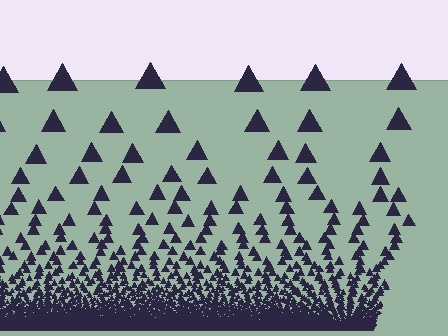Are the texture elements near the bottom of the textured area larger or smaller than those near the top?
Smaller. The gradient is inverted — elements near the bottom are smaller and denser.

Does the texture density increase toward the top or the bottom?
Density increases toward the bottom.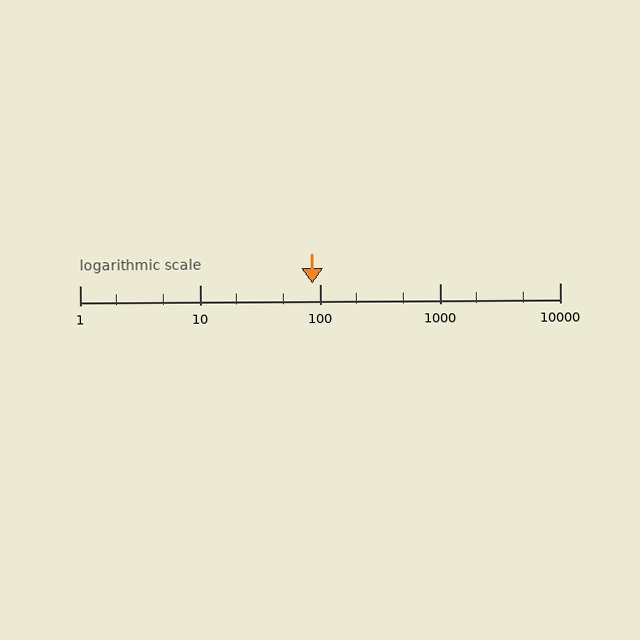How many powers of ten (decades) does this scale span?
The scale spans 4 decades, from 1 to 10000.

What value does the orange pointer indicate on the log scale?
The pointer indicates approximately 87.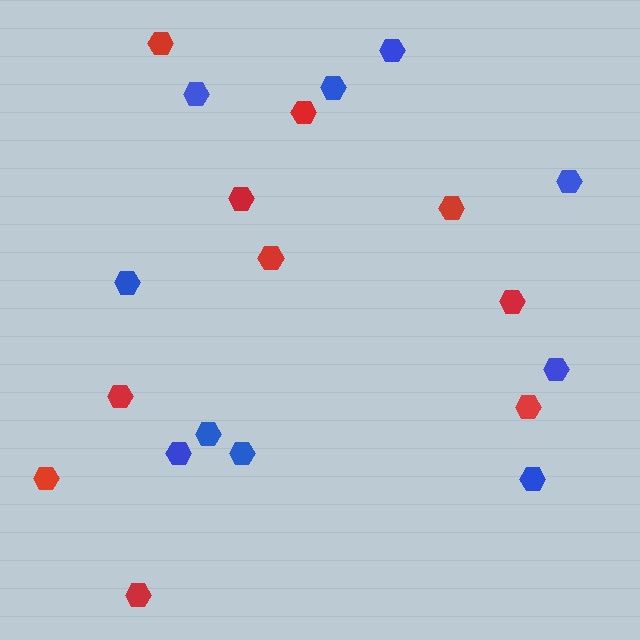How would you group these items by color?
There are 2 groups: one group of blue hexagons (10) and one group of red hexagons (10).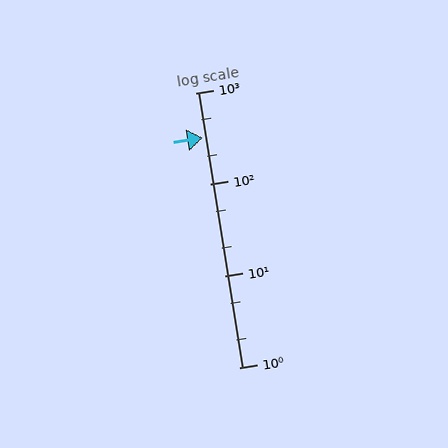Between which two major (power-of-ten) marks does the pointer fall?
The pointer is between 100 and 1000.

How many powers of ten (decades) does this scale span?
The scale spans 3 decades, from 1 to 1000.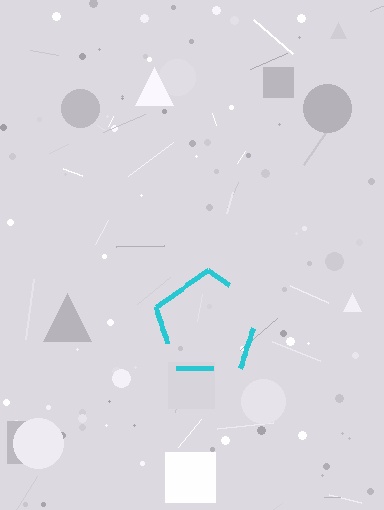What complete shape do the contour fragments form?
The contour fragments form a pentagon.